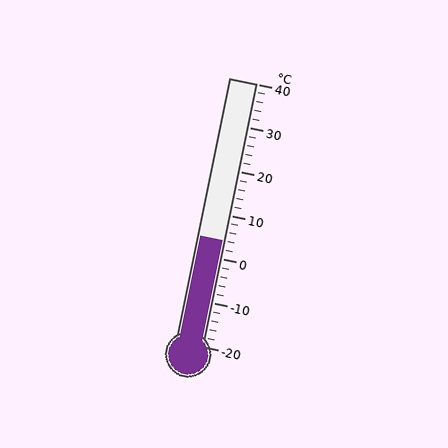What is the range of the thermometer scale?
The thermometer scale ranges from -20°C to 40°C.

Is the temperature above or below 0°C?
The temperature is above 0°C.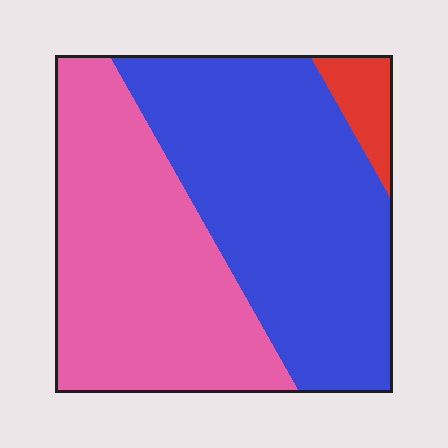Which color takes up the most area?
Blue, at roughly 50%.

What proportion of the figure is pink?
Pink covers roughly 45% of the figure.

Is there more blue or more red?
Blue.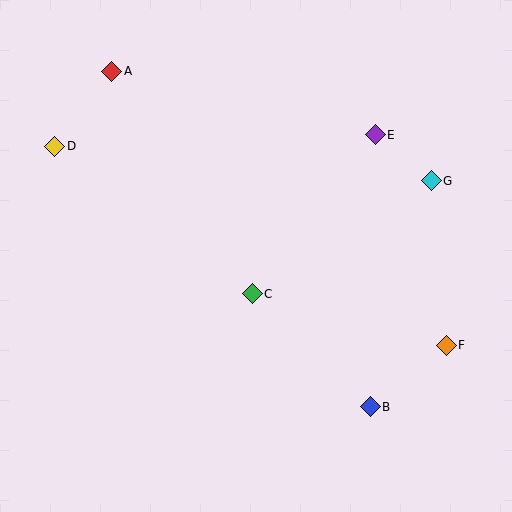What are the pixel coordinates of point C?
Point C is at (252, 294).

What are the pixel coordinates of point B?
Point B is at (370, 407).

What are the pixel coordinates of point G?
Point G is at (431, 181).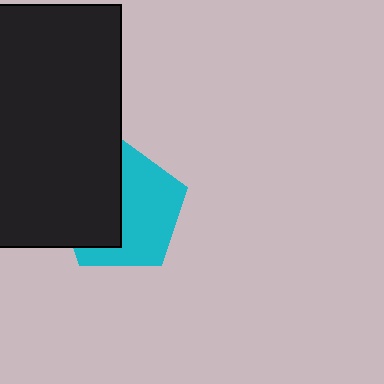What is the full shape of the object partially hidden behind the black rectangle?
The partially hidden object is a cyan pentagon.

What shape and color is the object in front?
The object in front is a black rectangle.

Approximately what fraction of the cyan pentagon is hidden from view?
Roughly 44% of the cyan pentagon is hidden behind the black rectangle.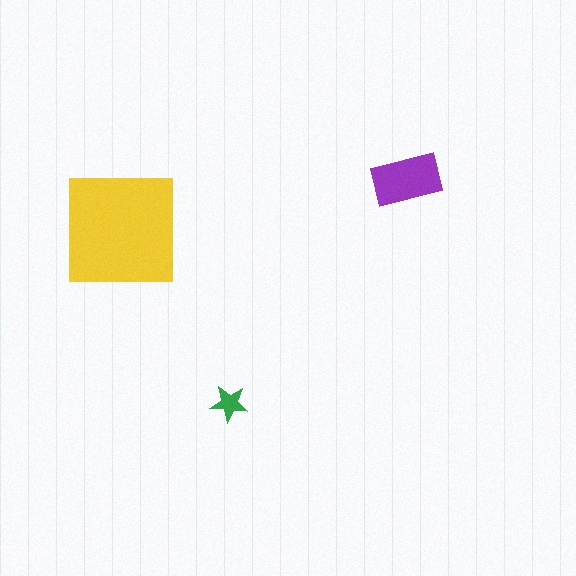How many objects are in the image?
There are 3 objects in the image.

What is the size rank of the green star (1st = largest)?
3rd.